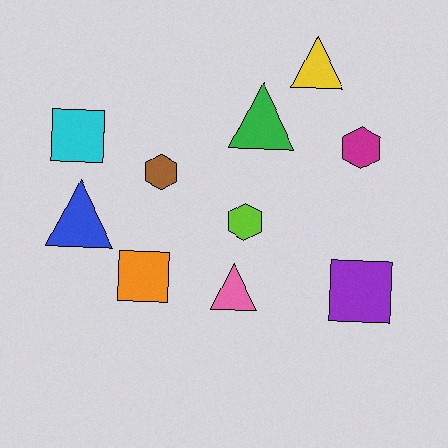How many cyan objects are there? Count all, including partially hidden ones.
There is 1 cyan object.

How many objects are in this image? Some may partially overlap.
There are 10 objects.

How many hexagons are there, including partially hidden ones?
There are 3 hexagons.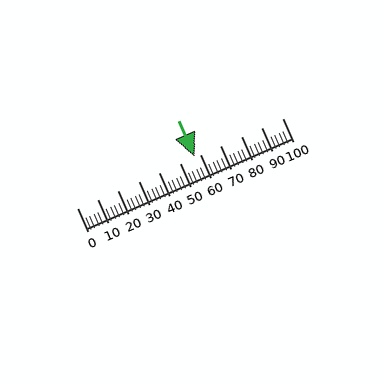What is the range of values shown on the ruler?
The ruler shows values from 0 to 100.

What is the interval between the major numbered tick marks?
The major tick marks are spaced 10 units apart.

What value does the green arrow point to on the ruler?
The green arrow points to approximately 58.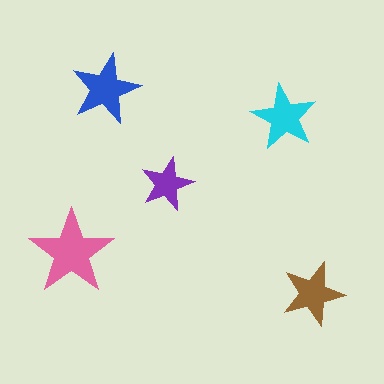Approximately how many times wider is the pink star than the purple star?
About 1.5 times wider.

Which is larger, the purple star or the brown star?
The brown one.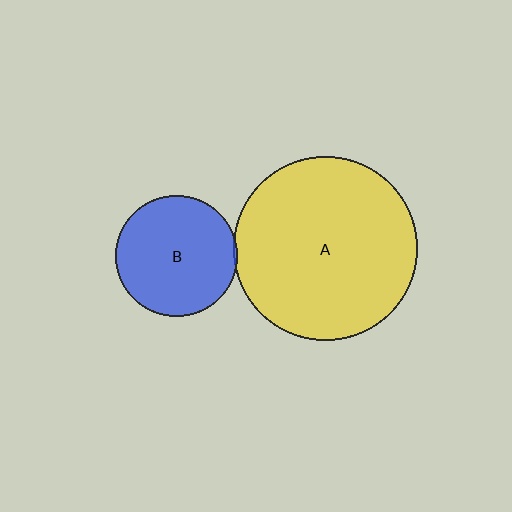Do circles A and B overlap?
Yes.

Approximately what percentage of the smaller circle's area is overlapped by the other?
Approximately 5%.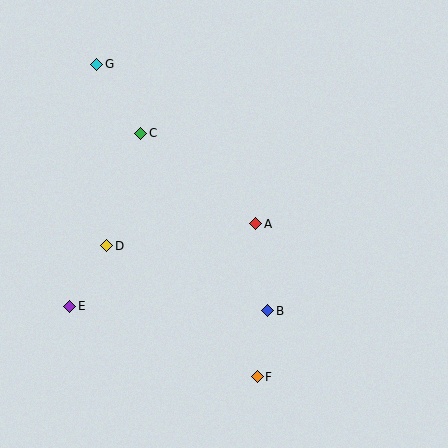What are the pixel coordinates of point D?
Point D is at (107, 246).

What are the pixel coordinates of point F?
Point F is at (257, 377).